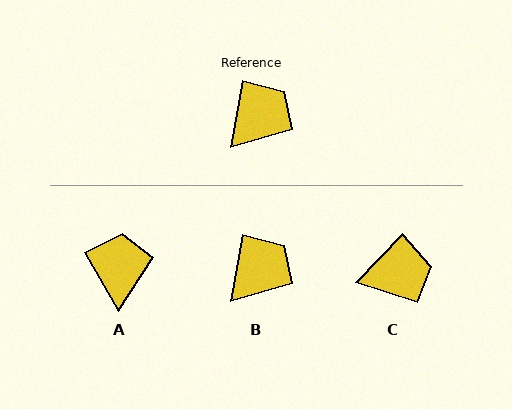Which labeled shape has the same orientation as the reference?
B.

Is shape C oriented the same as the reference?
No, it is off by about 33 degrees.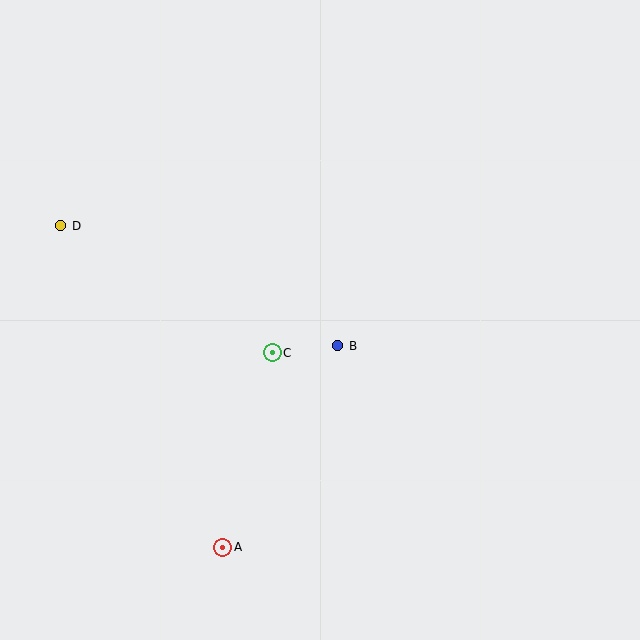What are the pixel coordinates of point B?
Point B is at (338, 346).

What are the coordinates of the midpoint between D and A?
The midpoint between D and A is at (142, 386).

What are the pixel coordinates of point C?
Point C is at (272, 353).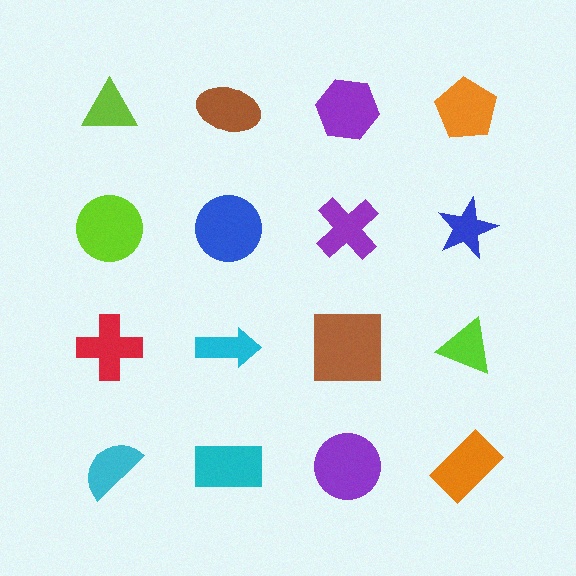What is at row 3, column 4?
A lime triangle.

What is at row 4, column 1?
A cyan semicircle.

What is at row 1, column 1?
A lime triangle.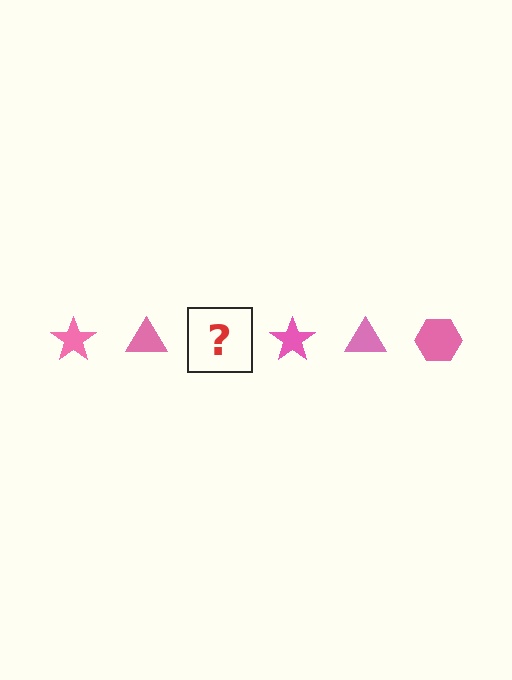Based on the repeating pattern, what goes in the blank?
The blank should be a pink hexagon.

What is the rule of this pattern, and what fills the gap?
The rule is that the pattern cycles through star, triangle, hexagon shapes in pink. The gap should be filled with a pink hexagon.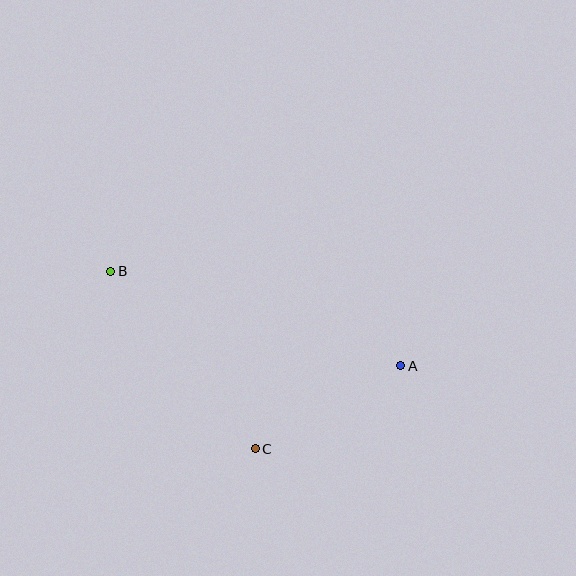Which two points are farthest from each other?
Points A and B are farthest from each other.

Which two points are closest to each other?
Points A and C are closest to each other.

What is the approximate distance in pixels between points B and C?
The distance between B and C is approximately 229 pixels.